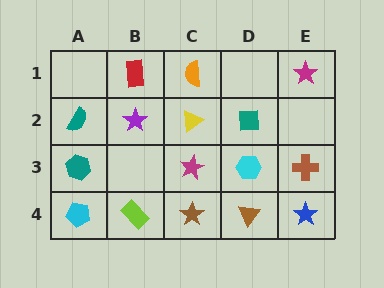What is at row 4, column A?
A cyan pentagon.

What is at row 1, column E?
A magenta star.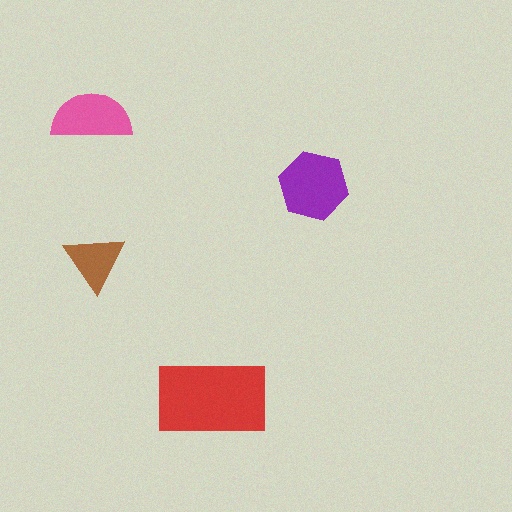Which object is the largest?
The red rectangle.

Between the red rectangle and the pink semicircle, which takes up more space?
The red rectangle.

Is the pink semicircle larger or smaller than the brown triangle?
Larger.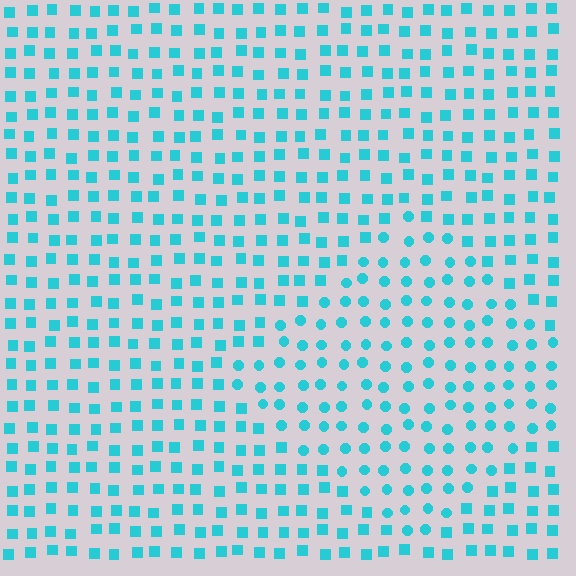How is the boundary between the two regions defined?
The boundary is defined by a change in element shape: circles inside vs. squares outside. All elements share the same color and spacing.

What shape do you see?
I see a diamond.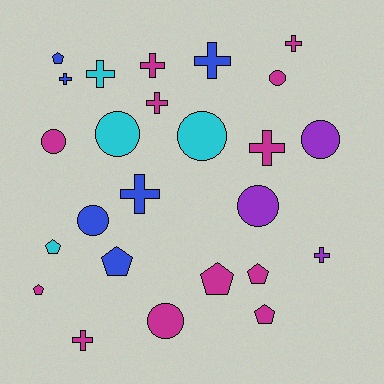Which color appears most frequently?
Magenta, with 12 objects.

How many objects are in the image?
There are 25 objects.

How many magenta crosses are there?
There are 5 magenta crosses.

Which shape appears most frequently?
Cross, with 10 objects.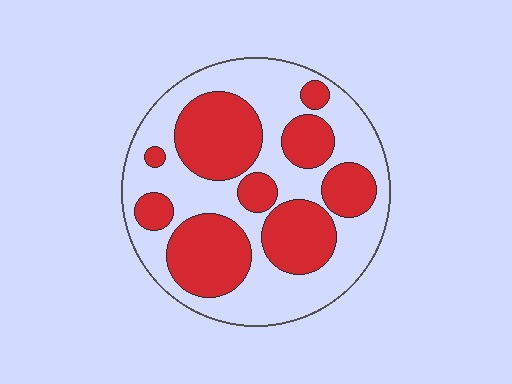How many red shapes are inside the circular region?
9.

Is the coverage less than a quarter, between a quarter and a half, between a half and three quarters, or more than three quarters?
Between a quarter and a half.